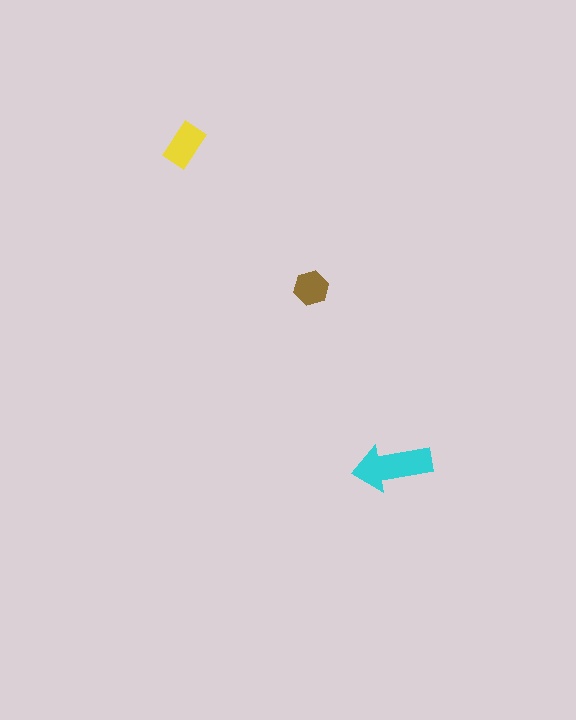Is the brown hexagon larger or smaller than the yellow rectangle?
Smaller.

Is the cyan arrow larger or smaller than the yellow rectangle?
Larger.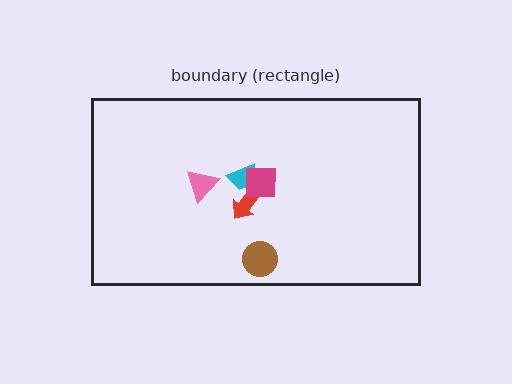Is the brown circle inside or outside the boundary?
Inside.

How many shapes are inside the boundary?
5 inside, 0 outside.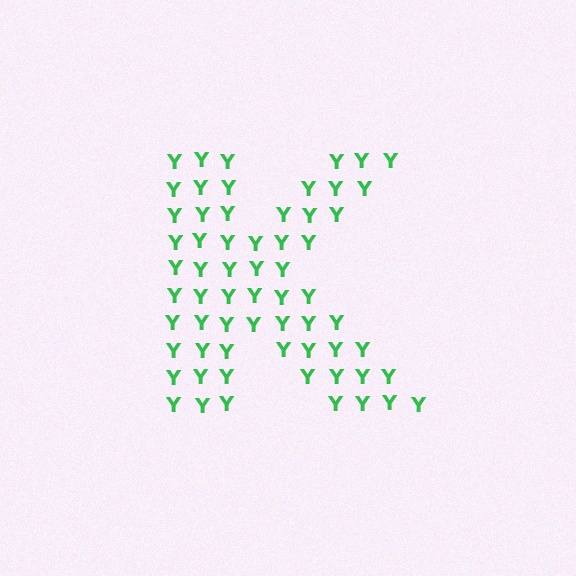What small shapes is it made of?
It is made of small letter Y's.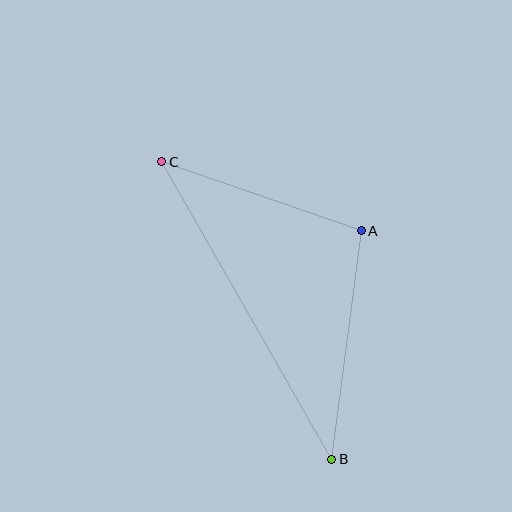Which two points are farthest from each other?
Points B and C are farthest from each other.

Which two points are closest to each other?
Points A and C are closest to each other.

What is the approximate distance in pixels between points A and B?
The distance between A and B is approximately 230 pixels.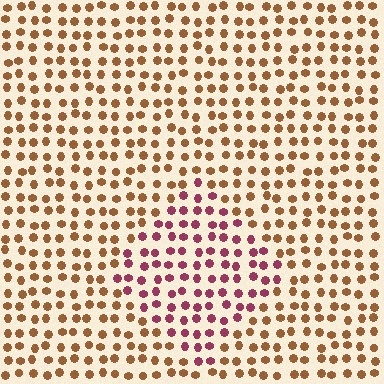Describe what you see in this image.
The image is filled with small brown elements in a uniform arrangement. A diamond-shaped region is visible where the elements are tinted to a slightly different hue, forming a subtle color boundary.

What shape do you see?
I see a diamond.